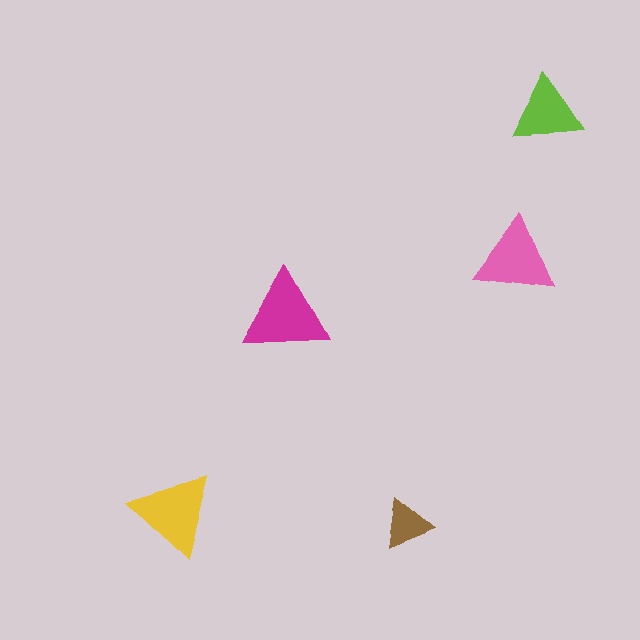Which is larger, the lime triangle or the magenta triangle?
The magenta one.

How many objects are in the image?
There are 5 objects in the image.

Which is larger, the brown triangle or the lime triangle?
The lime one.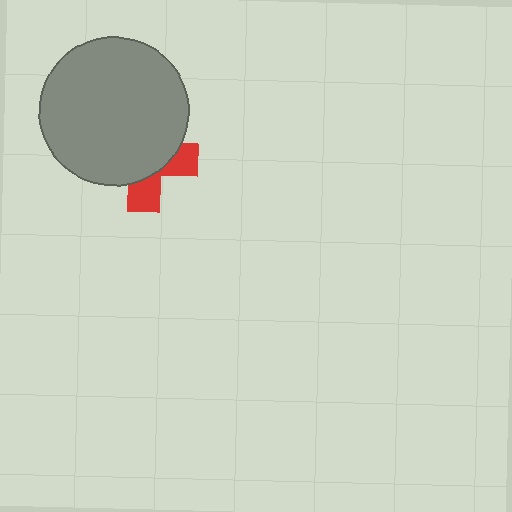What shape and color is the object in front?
The object in front is a gray circle.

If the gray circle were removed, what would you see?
You would see the complete red cross.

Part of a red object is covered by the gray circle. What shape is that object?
It is a cross.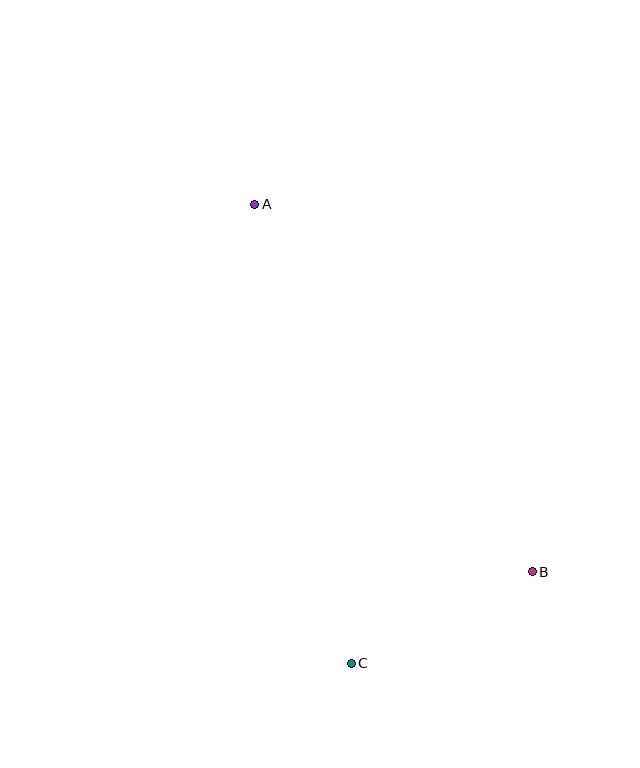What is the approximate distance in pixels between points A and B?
The distance between A and B is approximately 461 pixels.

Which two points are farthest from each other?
Points A and C are farthest from each other.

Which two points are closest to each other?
Points B and C are closest to each other.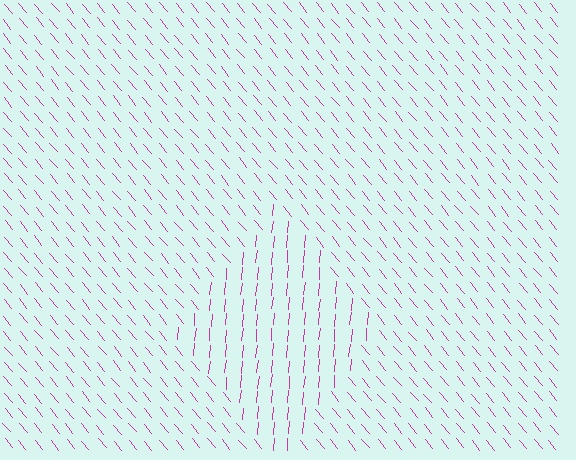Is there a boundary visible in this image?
Yes, there is a texture boundary formed by a change in line orientation.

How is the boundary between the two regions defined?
The boundary is defined purely by a change in line orientation (approximately 45 degrees difference). All lines are the same color and thickness.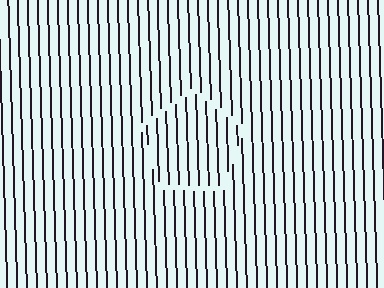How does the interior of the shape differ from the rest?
The interior of the shape contains the same grating, shifted by half a period — the contour is defined by the phase discontinuity where line-ends from the inner and outer gratings abut.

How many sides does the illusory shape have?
5 sides — the line-ends trace a pentagon.